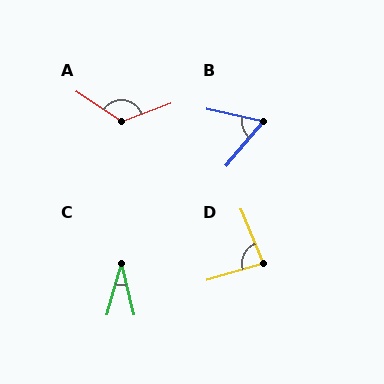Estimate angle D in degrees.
Approximately 84 degrees.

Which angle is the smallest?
C, at approximately 29 degrees.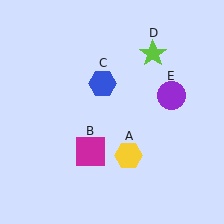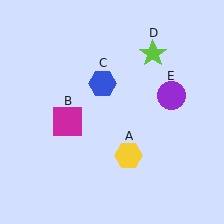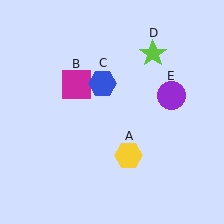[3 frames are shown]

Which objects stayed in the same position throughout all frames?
Yellow hexagon (object A) and blue hexagon (object C) and lime star (object D) and purple circle (object E) remained stationary.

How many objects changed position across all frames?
1 object changed position: magenta square (object B).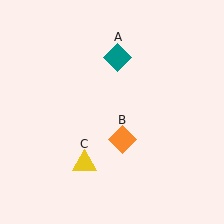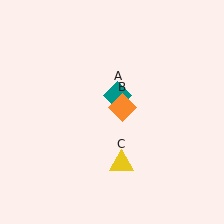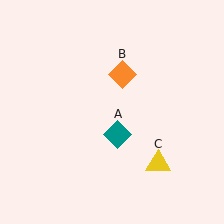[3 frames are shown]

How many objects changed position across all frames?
3 objects changed position: teal diamond (object A), orange diamond (object B), yellow triangle (object C).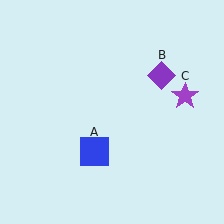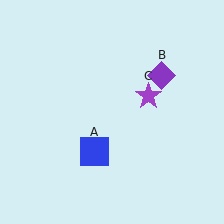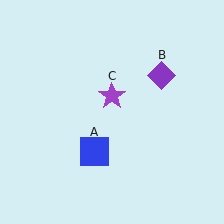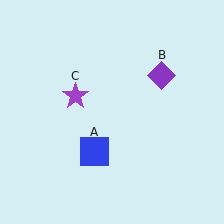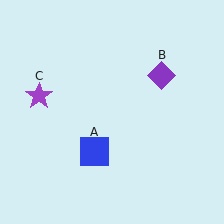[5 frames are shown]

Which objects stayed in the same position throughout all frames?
Blue square (object A) and purple diamond (object B) remained stationary.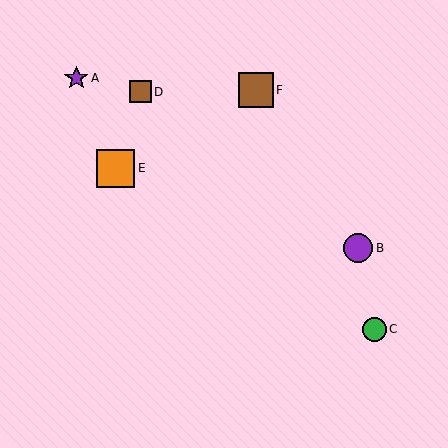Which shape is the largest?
The orange square (labeled E) is the largest.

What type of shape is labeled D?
Shape D is a brown square.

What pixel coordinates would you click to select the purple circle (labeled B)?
Click at (358, 248) to select the purple circle B.